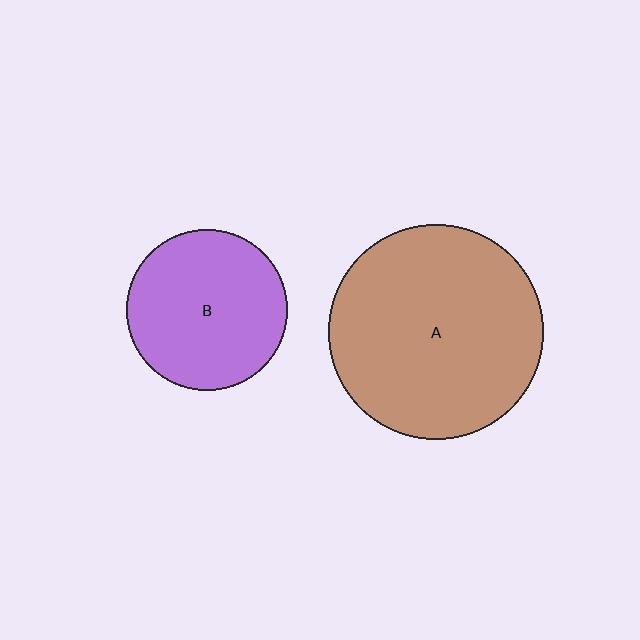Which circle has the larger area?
Circle A (brown).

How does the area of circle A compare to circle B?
Approximately 1.8 times.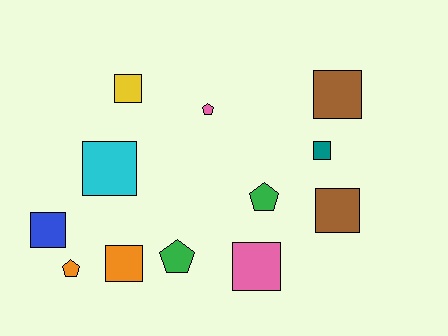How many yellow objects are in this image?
There is 1 yellow object.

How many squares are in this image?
There are 8 squares.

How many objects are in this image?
There are 12 objects.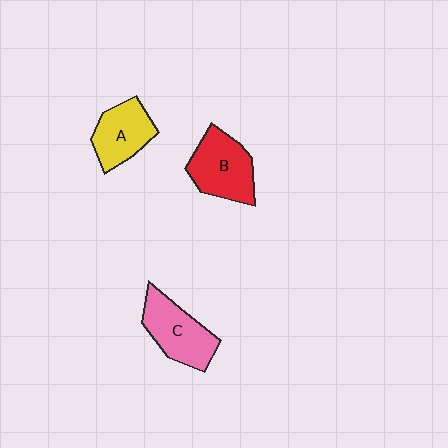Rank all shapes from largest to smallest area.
From largest to smallest: B (red), C (pink), A (yellow).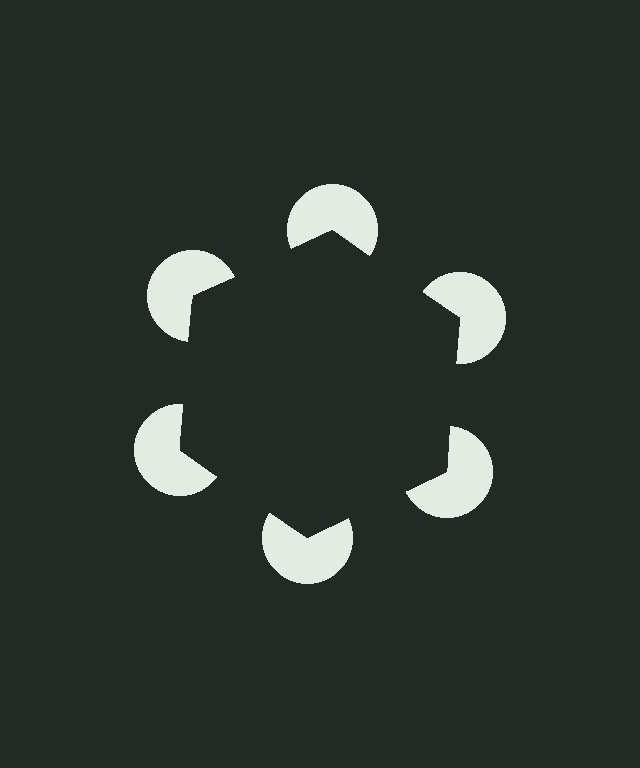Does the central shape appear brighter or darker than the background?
It typically appears slightly darker than the background, even though no actual brightness change is drawn.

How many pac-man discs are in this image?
There are 6 — one at each vertex of the illusory hexagon.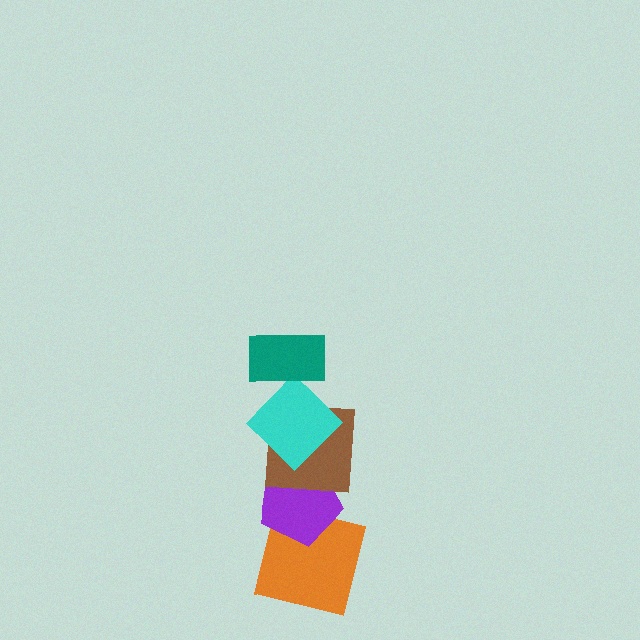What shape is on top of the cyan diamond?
The teal rectangle is on top of the cyan diamond.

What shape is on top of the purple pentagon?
The brown square is on top of the purple pentagon.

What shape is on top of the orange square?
The purple pentagon is on top of the orange square.